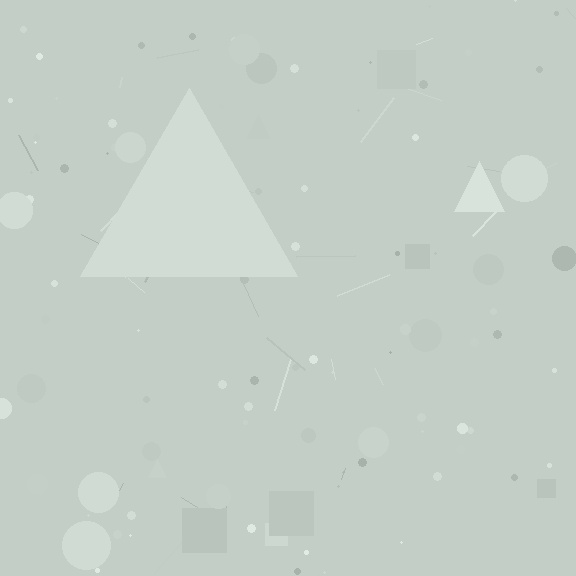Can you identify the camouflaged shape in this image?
The camouflaged shape is a triangle.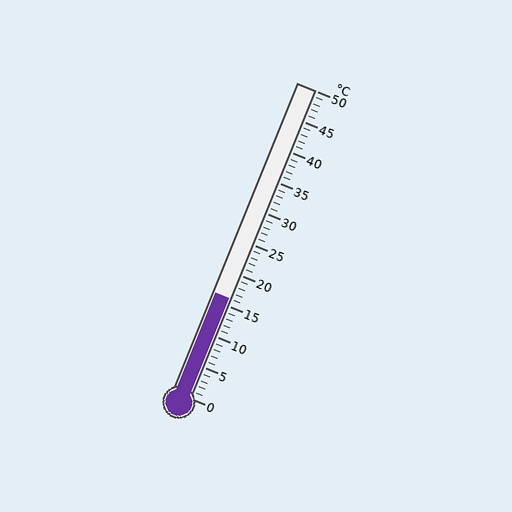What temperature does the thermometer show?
The thermometer shows approximately 16°C.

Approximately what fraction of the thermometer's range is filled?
The thermometer is filled to approximately 30% of its range.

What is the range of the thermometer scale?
The thermometer scale ranges from 0°C to 50°C.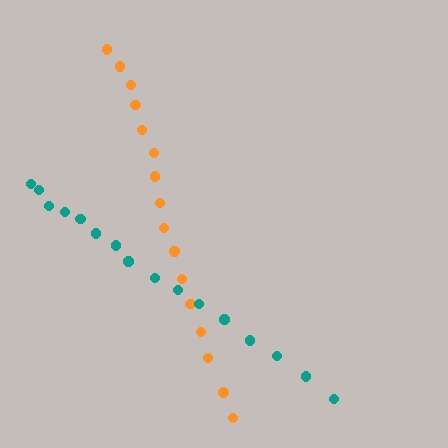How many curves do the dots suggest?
There are 2 distinct paths.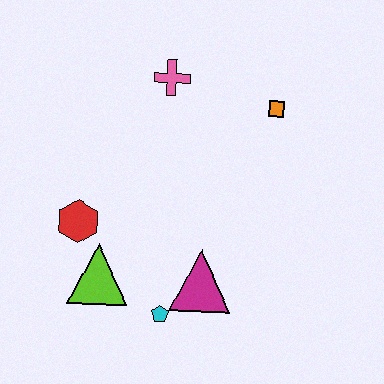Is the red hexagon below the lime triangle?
No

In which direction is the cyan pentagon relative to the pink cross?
The cyan pentagon is below the pink cross.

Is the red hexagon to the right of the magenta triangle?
No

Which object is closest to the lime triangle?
The red hexagon is closest to the lime triangle.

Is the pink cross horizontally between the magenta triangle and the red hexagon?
Yes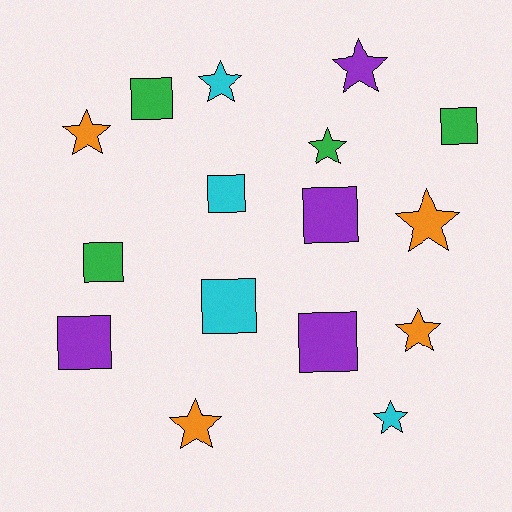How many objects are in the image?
There are 16 objects.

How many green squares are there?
There are 3 green squares.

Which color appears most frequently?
Green, with 4 objects.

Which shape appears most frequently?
Star, with 8 objects.